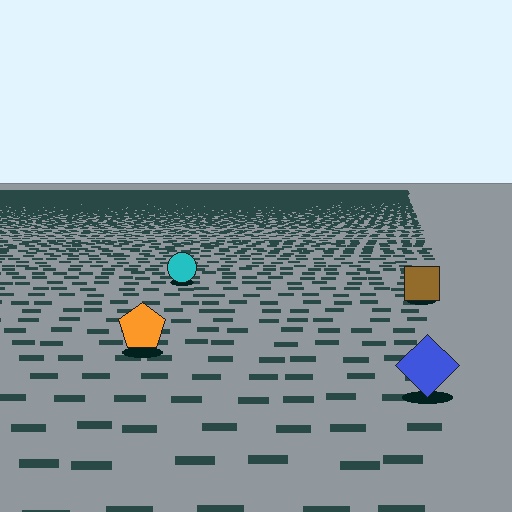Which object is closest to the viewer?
The blue diamond is closest. The texture marks near it are larger and more spread out.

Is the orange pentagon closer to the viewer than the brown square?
Yes. The orange pentagon is closer — you can tell from the texture gradient: the ground texture is coarser near it.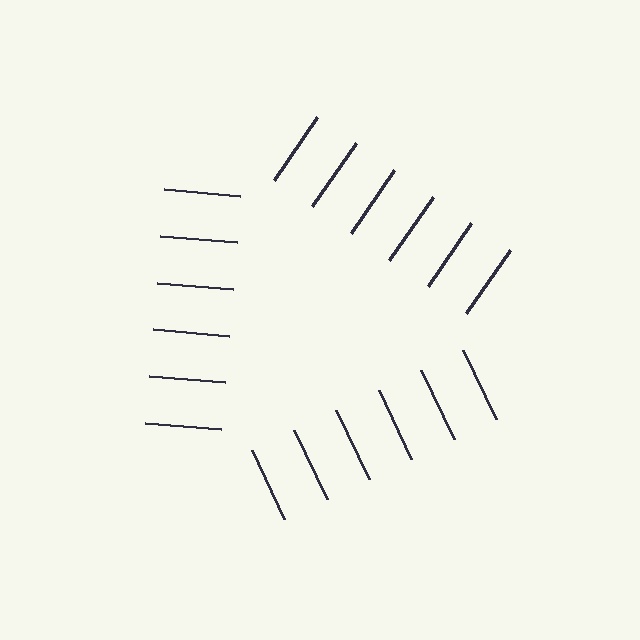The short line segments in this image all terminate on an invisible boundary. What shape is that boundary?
An illusory triangle — the line segments terminate on its edges but no continuous stroke is drawn.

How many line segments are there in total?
18 — 6 along each of the 3 edges.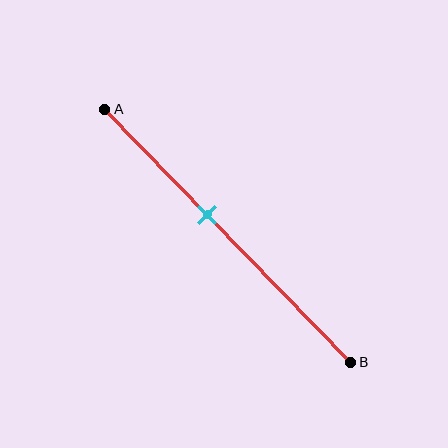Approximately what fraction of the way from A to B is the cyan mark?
The cyan mark is approximately 40% of the way from A to B.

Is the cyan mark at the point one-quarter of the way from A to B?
No, the mark is at about 40% from A, not at the 25% one-quarter point.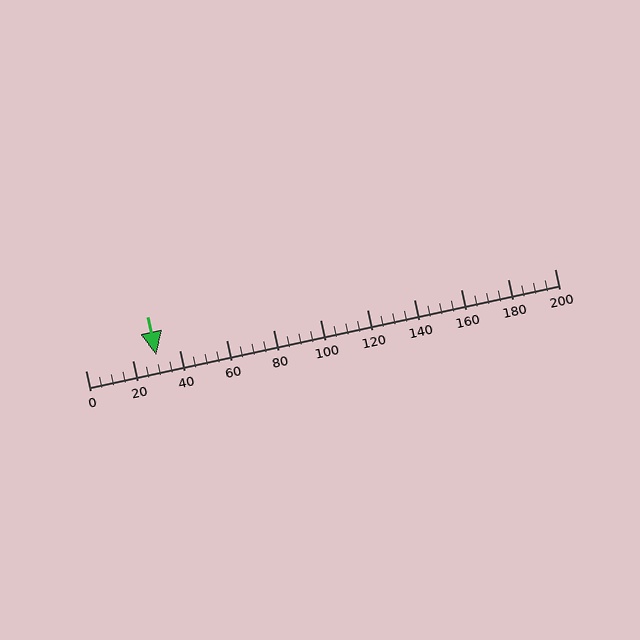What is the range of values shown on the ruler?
The ruler shows values from 0 to 200.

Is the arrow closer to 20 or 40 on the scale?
The arrow is closer to 40.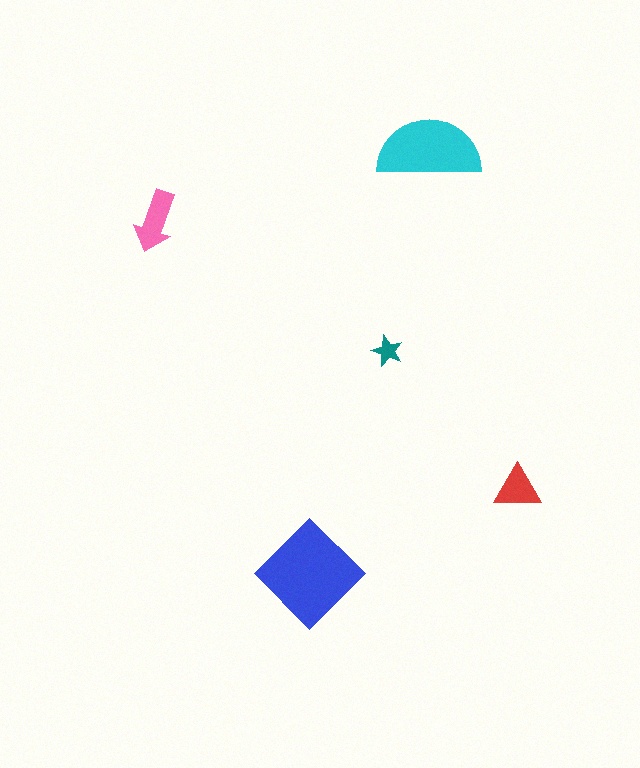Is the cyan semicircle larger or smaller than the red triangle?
Larger.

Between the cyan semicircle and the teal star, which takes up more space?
The cyan semicircle.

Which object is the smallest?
The teal star.